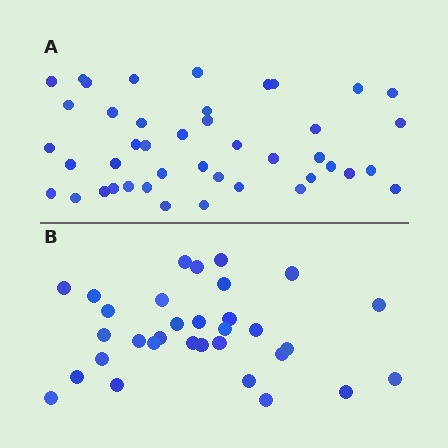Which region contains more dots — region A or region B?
Region A (the top region) has more dots.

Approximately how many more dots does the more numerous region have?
Region A has roughly 12 or so more dots than region B.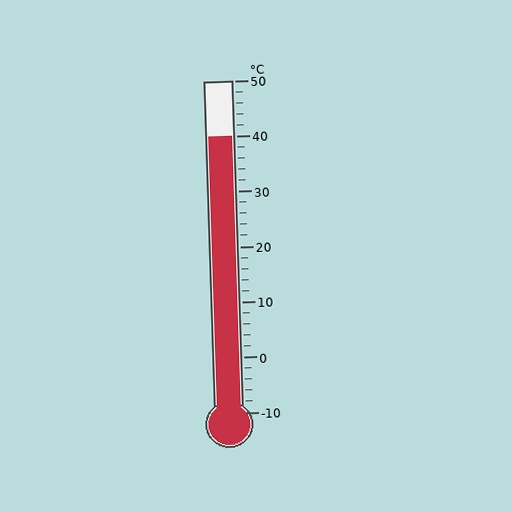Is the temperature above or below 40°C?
The temperature is at 40°C.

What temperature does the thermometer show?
The thermometer shows approximately 40°C.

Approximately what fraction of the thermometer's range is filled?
The thermometer is filled to approximately 85% of its range.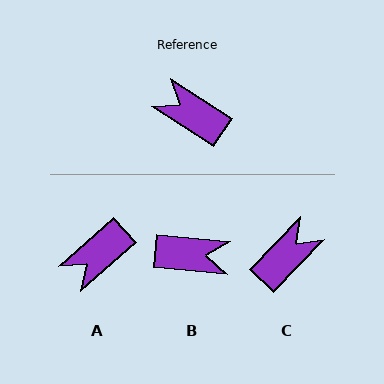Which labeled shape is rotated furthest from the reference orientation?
B, about 152 degrees away.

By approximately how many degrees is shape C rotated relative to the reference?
Approximately 100 degrees clockwise.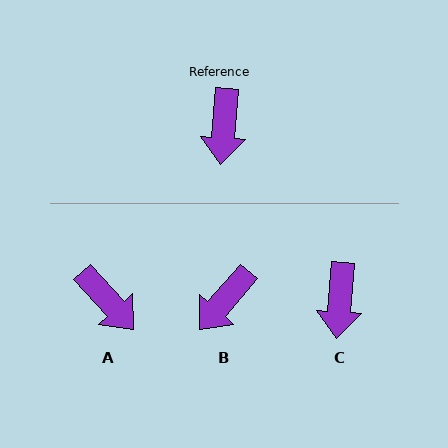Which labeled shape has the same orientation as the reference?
C.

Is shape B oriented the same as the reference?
No, it is off by about 36 degrees.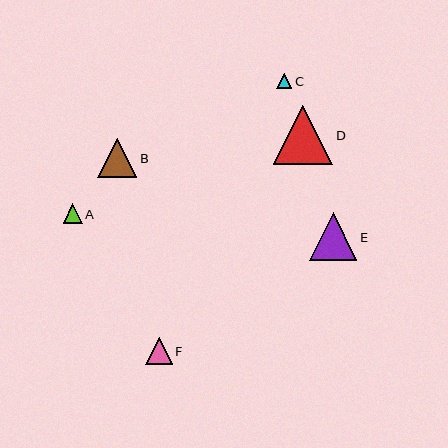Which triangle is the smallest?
Triangle C is the smallest with a size of approximately 15 pixels.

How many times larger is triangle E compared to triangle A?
Triangle E is approximately 2.5 times the size of triangle A.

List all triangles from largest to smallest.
From largest to smallest: D, E, B, F, A, C.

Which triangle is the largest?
Triangle D is the largest with a size of approximately 59 pixels.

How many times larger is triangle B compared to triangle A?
Triangle B is approximately 2.0 times the size of triangle A.